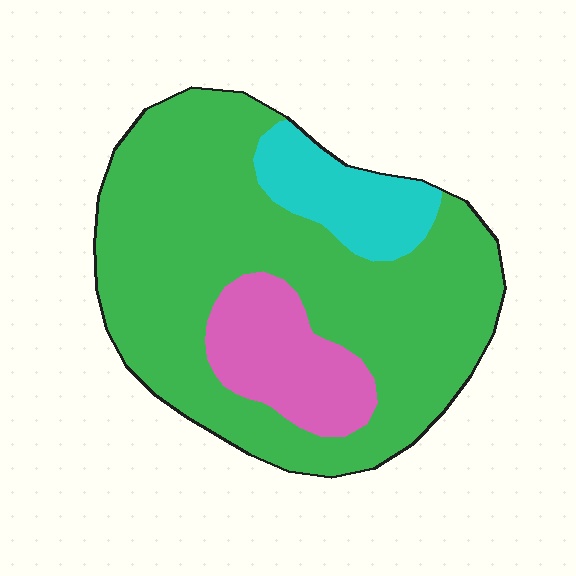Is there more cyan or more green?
Green.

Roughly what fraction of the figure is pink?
Pink takes up about one sixth (1/6) of the figure.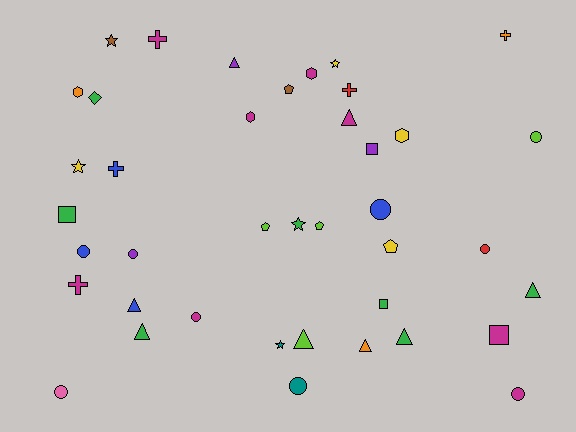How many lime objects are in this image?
There are 4 lime objects.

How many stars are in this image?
There are 5 stars.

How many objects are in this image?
There are 40 objects.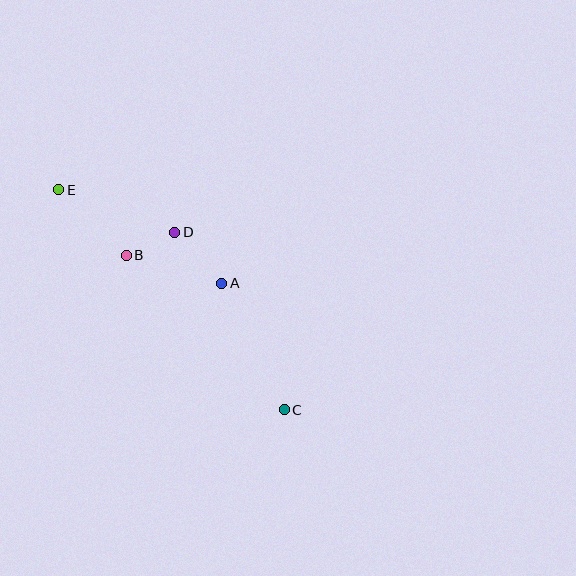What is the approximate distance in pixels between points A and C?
The distance between A and C is approximately 141 pixels.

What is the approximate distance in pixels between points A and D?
The distance between A and D is approximately 69 pixels.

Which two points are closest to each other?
Points B and D are closest to each other.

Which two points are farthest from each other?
Points C and E are farthest from each other.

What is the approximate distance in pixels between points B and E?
The distance between B and E is approximately 94 pixels.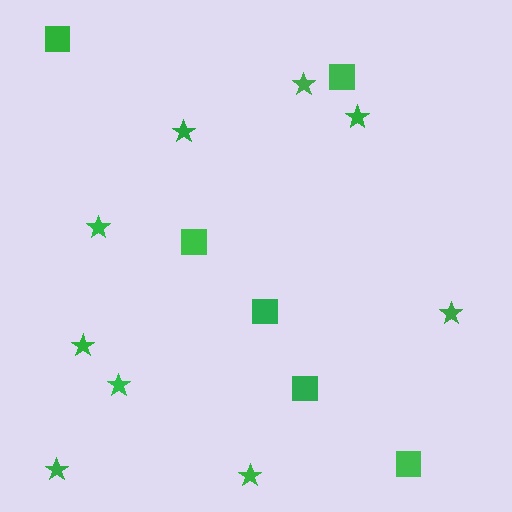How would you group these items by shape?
There are 2 groups: one group of squares (6) and one group of stars (9).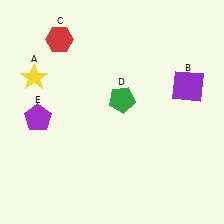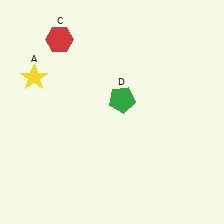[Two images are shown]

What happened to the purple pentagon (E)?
The purple pentagon (E) was removed in Image 2. It was in the bottom-left area of Image 1.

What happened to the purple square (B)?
The purple square (B) was removed in Image 2. It was in the top-right area of Image 1.